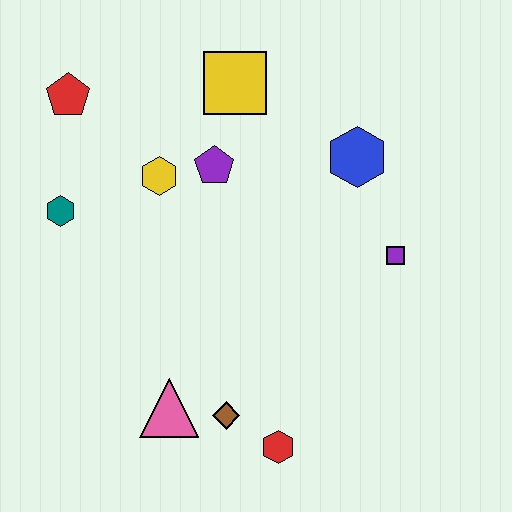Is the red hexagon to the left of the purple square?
Yes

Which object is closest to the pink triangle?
The brown diamond is closest to the pink triangle.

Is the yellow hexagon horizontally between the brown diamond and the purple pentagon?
No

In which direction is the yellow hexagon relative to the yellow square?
The yellow hexagon is below the yellow square.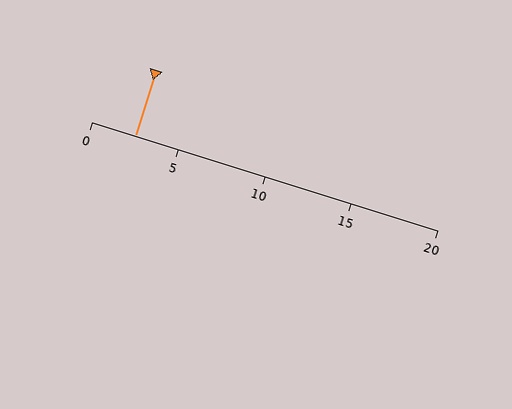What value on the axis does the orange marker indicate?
The marker indicates approximately 2.5.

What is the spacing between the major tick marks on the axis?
The major ticks are spaced 5 apart.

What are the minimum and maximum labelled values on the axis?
The axis runs from 0 to 20.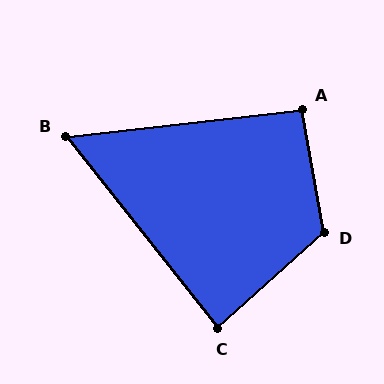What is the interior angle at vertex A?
Approximately 93 degrees (approximately right).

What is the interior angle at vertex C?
Approximately 87 degrees (approximately right).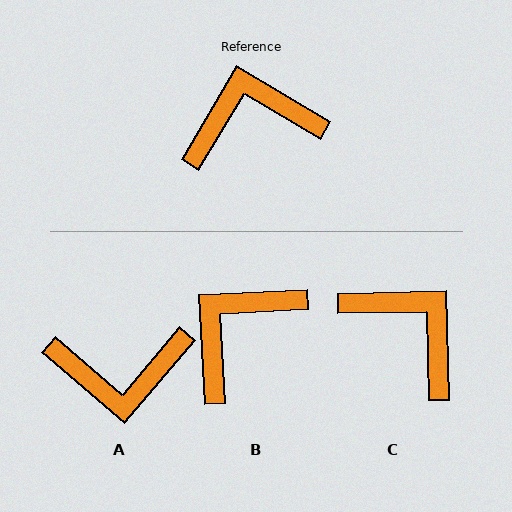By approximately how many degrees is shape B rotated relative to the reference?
Approximately 34 degrees counter-clockwise.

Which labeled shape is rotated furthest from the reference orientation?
A, about 170 degrees away.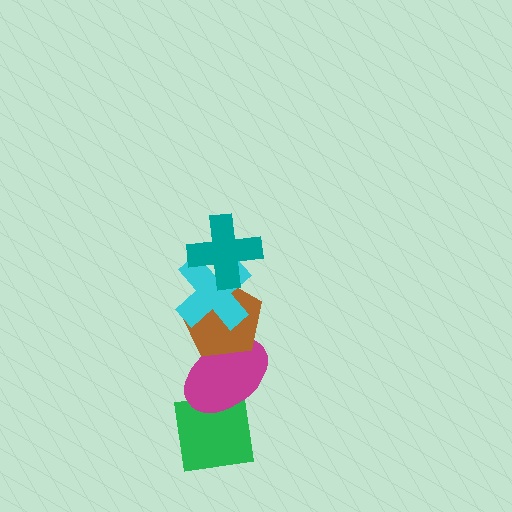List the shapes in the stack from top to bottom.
From top to bottom: the teal cross, the cyan cross, the brown pentagon, the magenta ellipse, the green square.